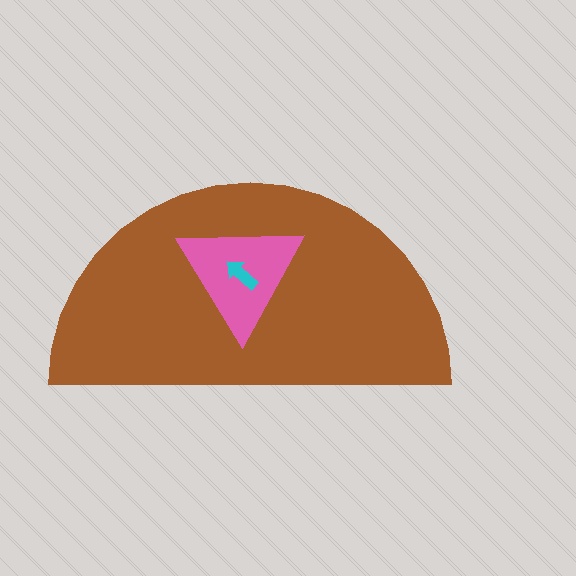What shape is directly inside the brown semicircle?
The pink triangle.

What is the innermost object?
The cyan arrow.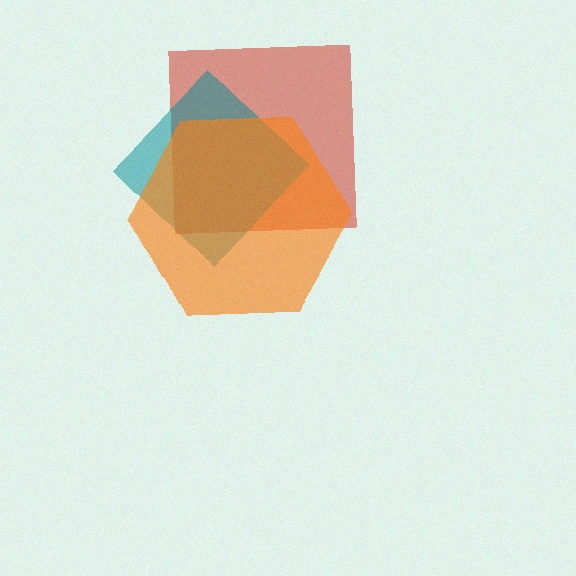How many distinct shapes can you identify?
There are 3 distinct shapes: a red square, a teal diamond, an orange hexagon.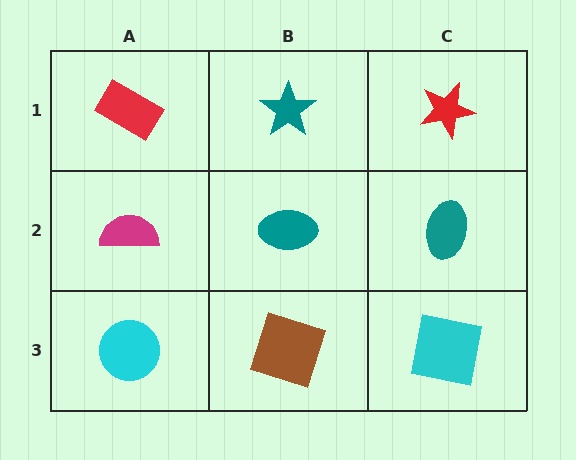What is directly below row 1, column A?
A magenta semicircle.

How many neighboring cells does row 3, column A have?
2.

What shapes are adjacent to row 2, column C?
A red star (row 1, column C), a cyan square (row 3, column C), a teal ellipse (row 2, column B).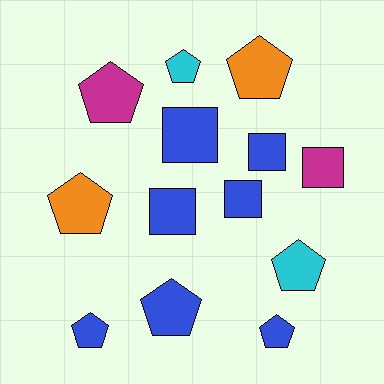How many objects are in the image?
There are 13 objects.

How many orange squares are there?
There are no orange squares.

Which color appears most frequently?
Blue, with 7 objects.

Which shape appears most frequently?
Pentagon, with 8 objects.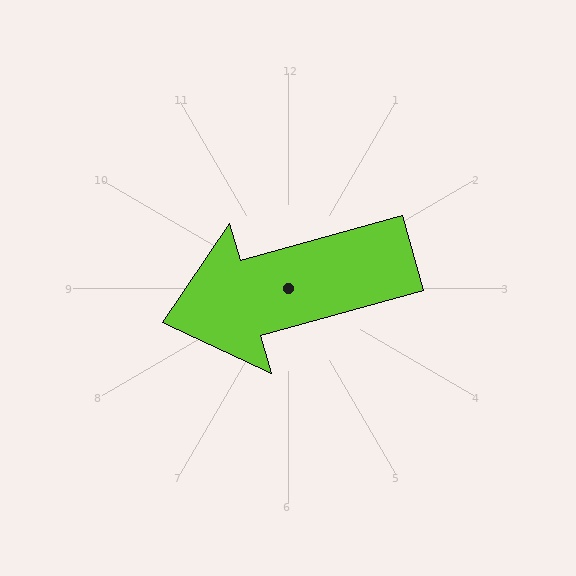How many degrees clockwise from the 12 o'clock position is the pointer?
Approximately 255 degrees.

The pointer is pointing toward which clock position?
Roughly 8 o'clock.